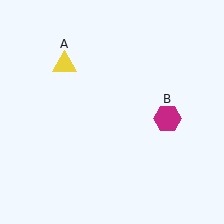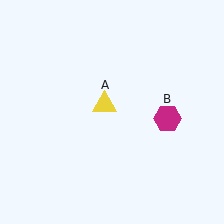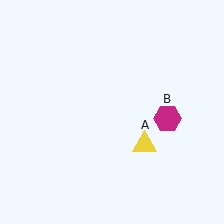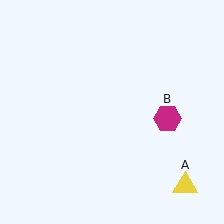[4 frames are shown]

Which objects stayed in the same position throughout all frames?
Magenta hexagon (object B) remained stationary.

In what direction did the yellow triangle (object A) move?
The yellow triangle (object A) moved down and to the right.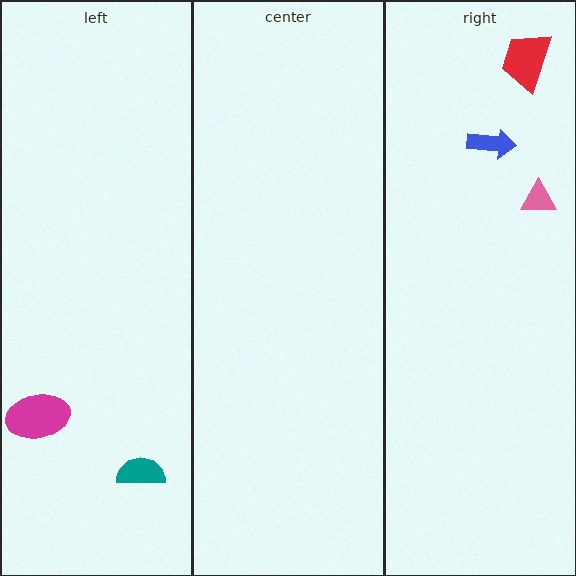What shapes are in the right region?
The blue arrow, the pink triangle, the red trapezoid.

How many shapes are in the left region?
2.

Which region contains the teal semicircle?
The left region.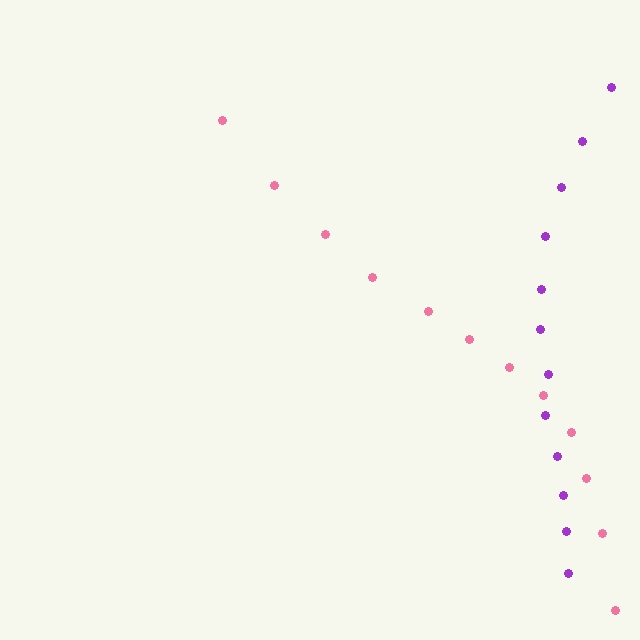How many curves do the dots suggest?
There are 2 distinct paths.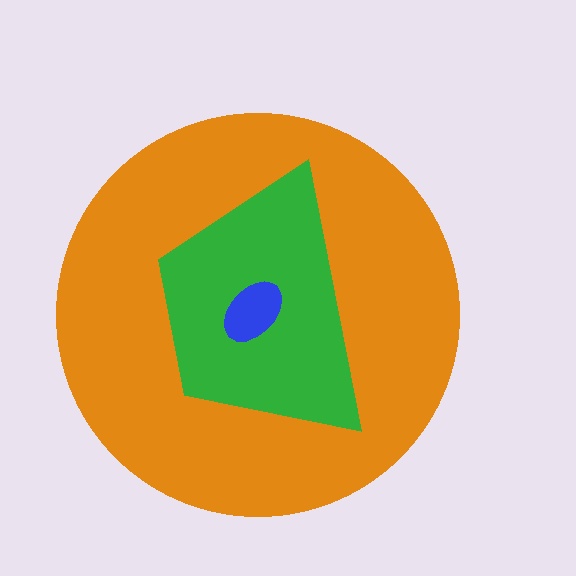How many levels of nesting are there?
3.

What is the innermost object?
The blue ellipse.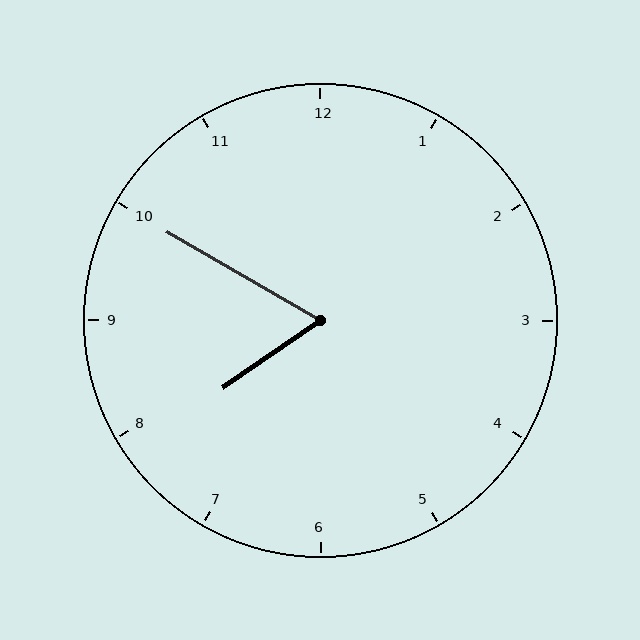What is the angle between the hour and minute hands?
Approximately 65 degrees.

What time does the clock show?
7:50.